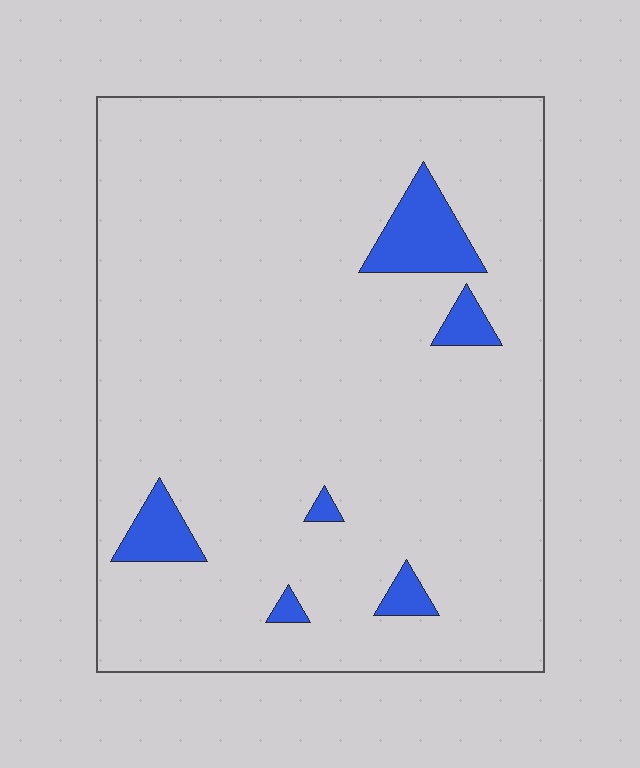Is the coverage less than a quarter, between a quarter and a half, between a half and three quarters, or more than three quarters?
Less than a quarter.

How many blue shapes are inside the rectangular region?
6.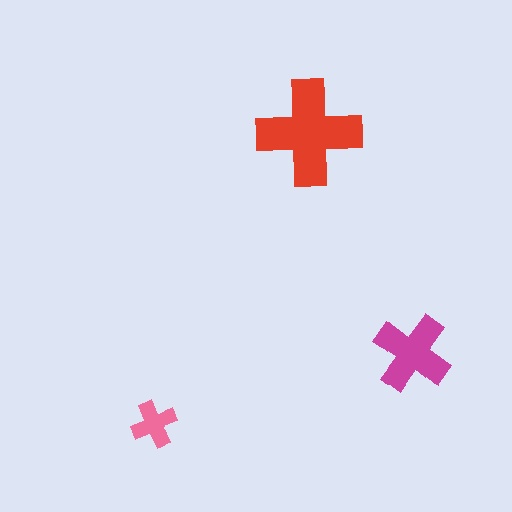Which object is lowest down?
The pink cross is bottommost.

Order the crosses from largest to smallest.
the red one, the magenta one, the pink one.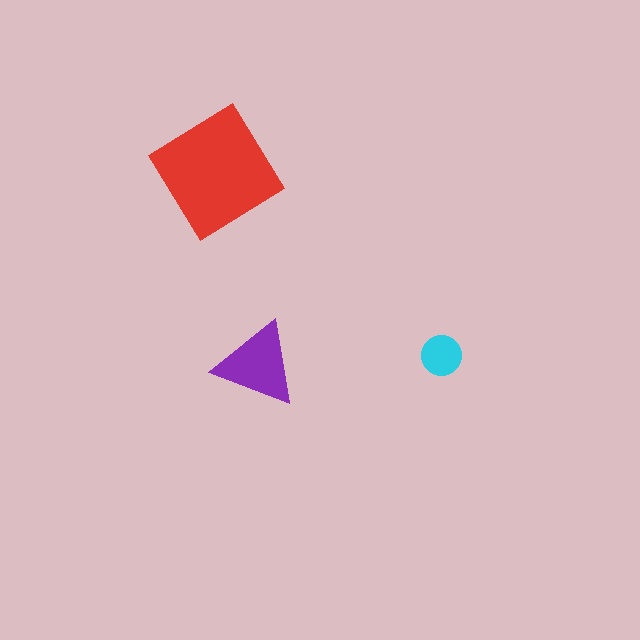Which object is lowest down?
The purple triangle is bottommost.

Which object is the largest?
The red diamond.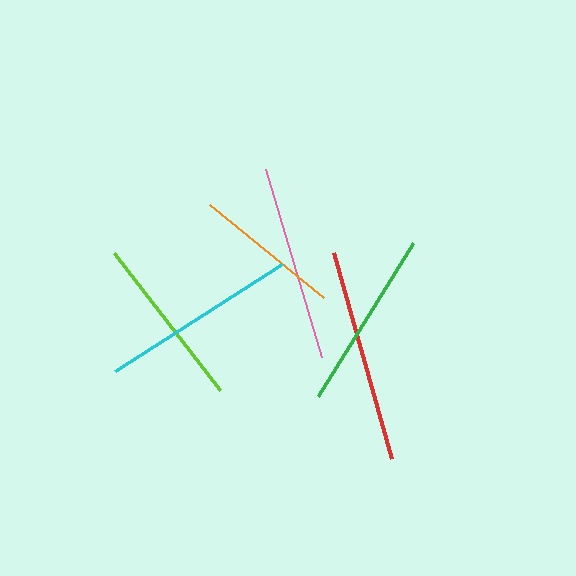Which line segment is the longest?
The red line is the longest at approximately 214 pixels.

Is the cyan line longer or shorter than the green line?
The cyan line is longer than the green line.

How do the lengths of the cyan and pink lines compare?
The cyan and pink lines are approximately the same length.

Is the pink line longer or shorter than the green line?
The pink line is longer than the green line.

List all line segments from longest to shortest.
From longest to shortest: red, cyan, pink, green, lime, orange.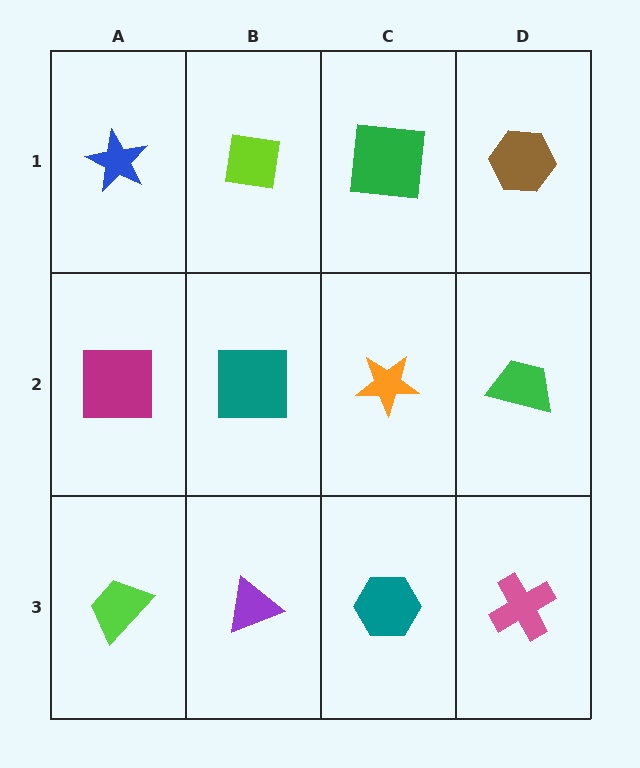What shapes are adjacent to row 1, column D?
A green trapezoid (row 2, column D), a green square (row 1, column C).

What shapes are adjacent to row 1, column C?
An orange star (row 2, column C), a lime square (row 1, column B), a brown hexagon (row 1, column D).